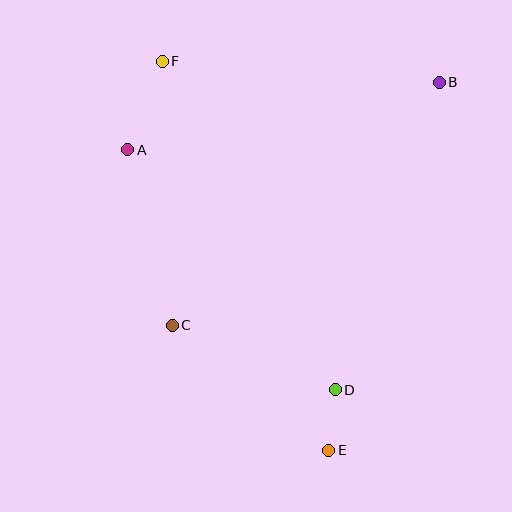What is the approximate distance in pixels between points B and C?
The distance between B and C is approximately 361 pixels.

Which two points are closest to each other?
Points D and E are closest to each other.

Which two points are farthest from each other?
Points E and F are farthest from each other.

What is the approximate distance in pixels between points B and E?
The distance between B and E is approximately 384 pixels.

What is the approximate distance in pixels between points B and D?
The distance between B and D is approximately 324 pixels.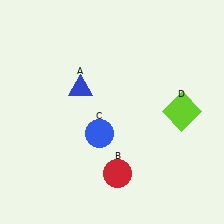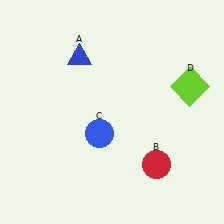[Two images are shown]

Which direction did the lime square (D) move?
The lime square (D) moved up.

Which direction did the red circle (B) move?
The red circle (B) moved right.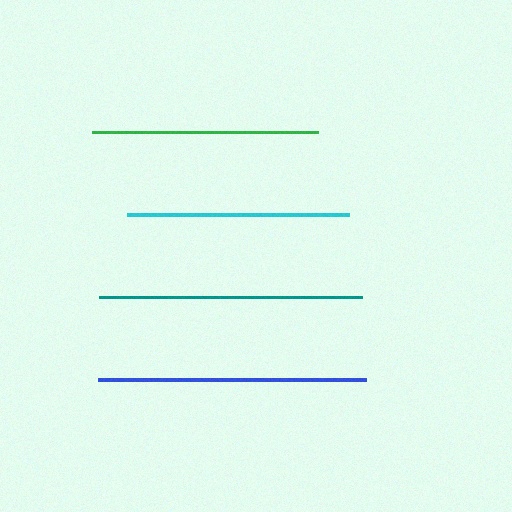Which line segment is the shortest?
The cyan line is the shortest at approximately 222 pixels.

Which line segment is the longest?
The blue line is the longest at approximately 268 pixels.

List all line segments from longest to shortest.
From longest to shortest: blue, teal, green, cyan.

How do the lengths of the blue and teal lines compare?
The blue and teal lines are approximately the same length.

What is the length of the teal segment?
The teal segment is approximately 263 pixels long.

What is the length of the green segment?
The green segment is approximately 225 pixels long.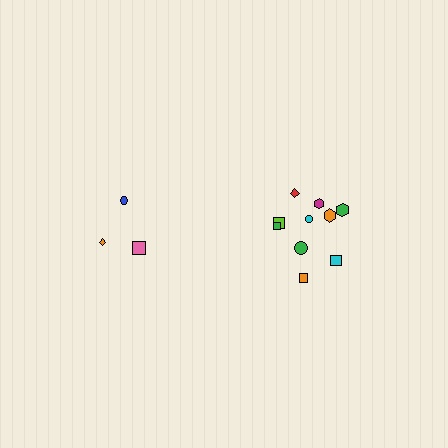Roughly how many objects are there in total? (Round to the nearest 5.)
Roughly 15 objects in total.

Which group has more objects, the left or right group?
The right group.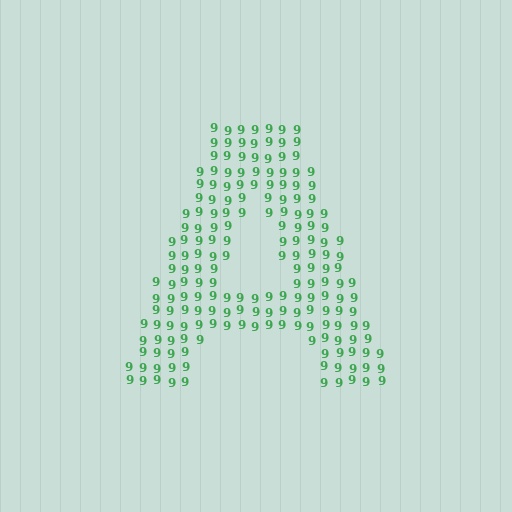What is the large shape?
The large shape is the letter A.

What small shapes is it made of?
It is made of small digit 9's.